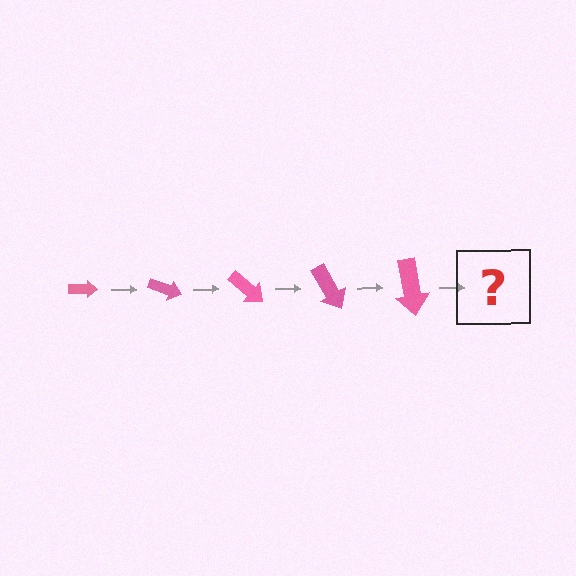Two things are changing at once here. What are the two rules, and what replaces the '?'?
The two rules are that the arrow grows larger each step and it rotates 20 degrees each step. The '?' should be an arrow, larger than the previous one and rotated 100 degrees from the start.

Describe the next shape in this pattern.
It should be an arrow, larger than the previous one and rotated 100 degrees from the start.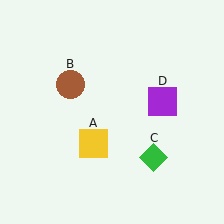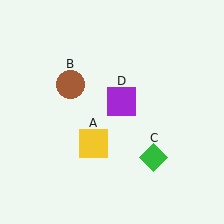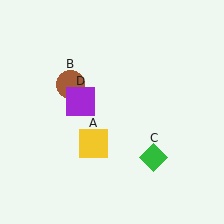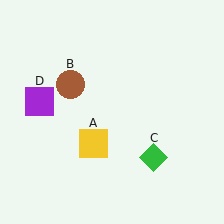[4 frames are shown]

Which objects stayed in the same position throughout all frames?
Yellow square (object A) and brown circle (object B) and green diamond (object C) remained stationary.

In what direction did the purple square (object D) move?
The purple square (object D) moved left.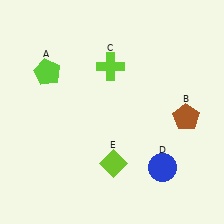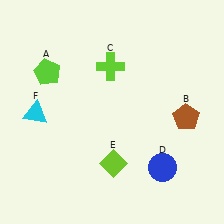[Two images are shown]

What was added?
A cyan triangle (F) was added in Image 2.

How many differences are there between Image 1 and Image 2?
There is 1 difference between the two images.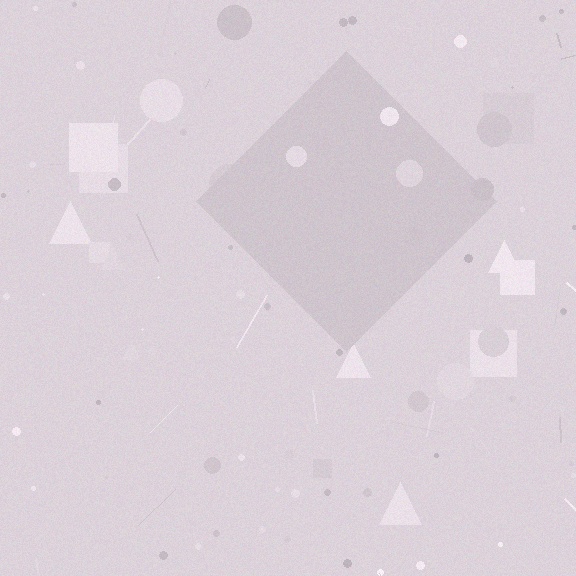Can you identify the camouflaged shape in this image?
The camouflaged shape is a diamond.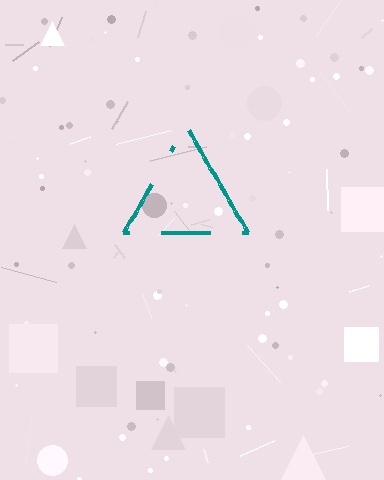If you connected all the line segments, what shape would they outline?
They would outline a triangle.